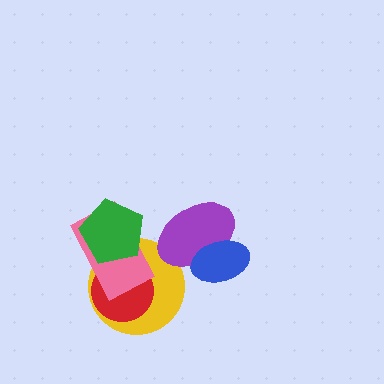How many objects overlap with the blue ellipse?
1 object overlaps with the blue ellipse.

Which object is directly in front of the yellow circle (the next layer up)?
The red circle is directly in front of the yellow circle.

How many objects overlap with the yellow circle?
4 objects overlap with the yellow circle.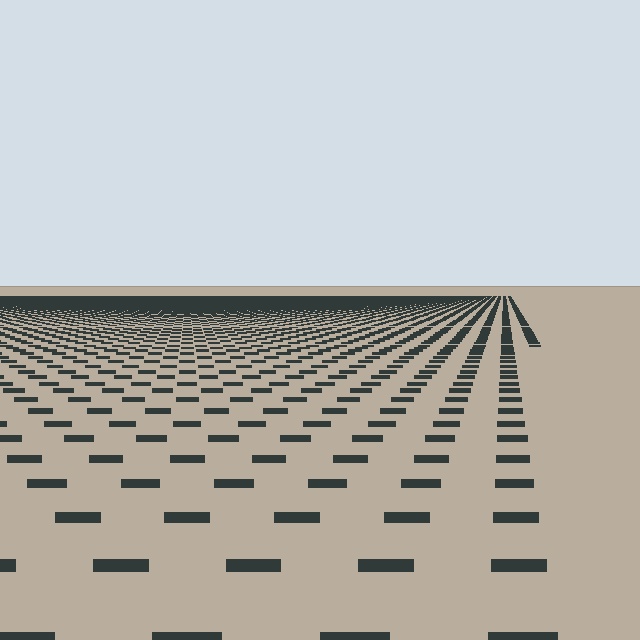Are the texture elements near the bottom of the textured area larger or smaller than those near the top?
Larger. Near the bottom, elements are closer to the viewer and appear at a bigger on-screen size.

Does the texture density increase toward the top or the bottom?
Density increases toward the top.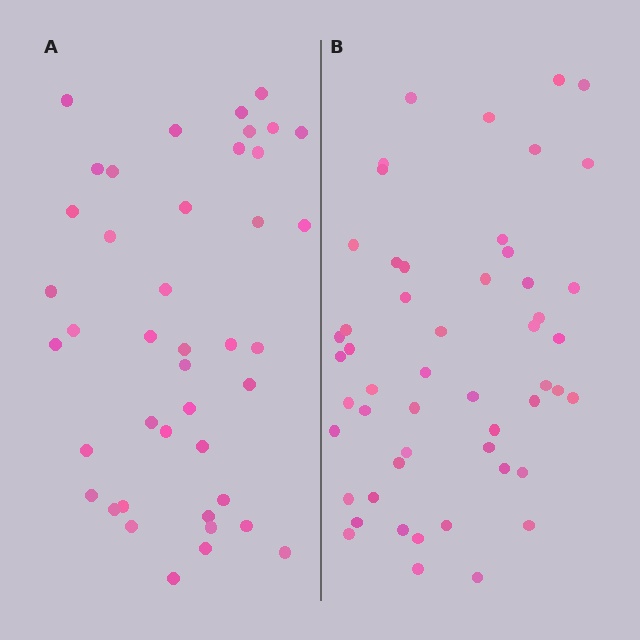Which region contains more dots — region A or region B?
Region B (the right region) has more dots.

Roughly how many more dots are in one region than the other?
Region B has roughly 10 or so more dots than region A.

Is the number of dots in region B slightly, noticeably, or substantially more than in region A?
Region B has only slightly more — the two regions are fairly close. The ratio is roughly 1.2 to 1.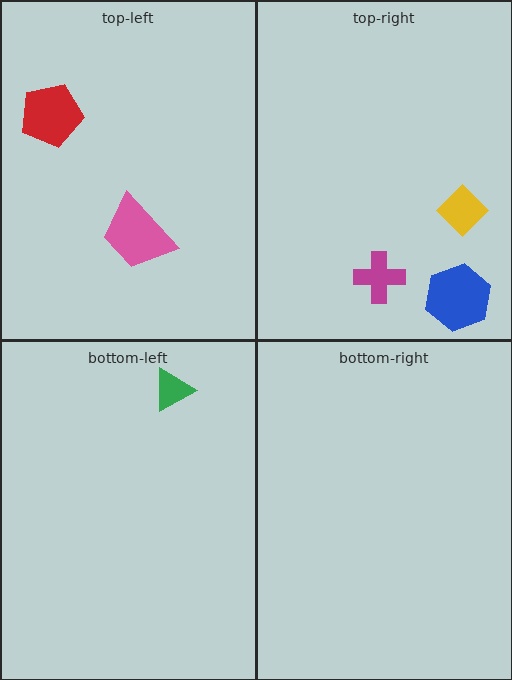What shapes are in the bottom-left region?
The green triangle.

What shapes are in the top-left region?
The pink trapezoid, the red pentagon.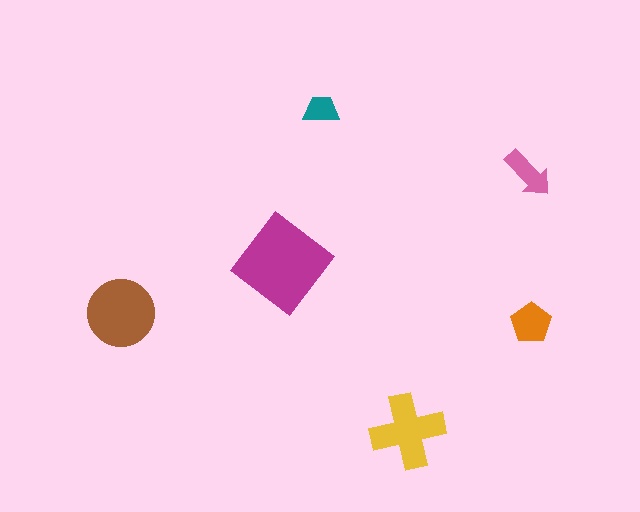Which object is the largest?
The magenta diamond.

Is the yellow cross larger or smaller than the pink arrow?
Larger.